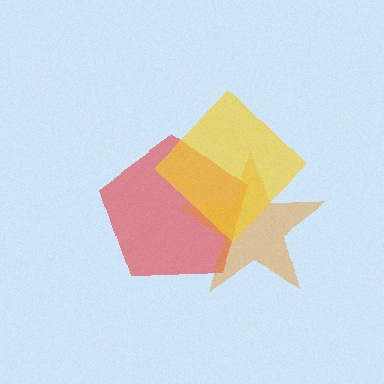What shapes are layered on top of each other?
The layered shapes are: a red pentagon, an orange star, a yellow diamond.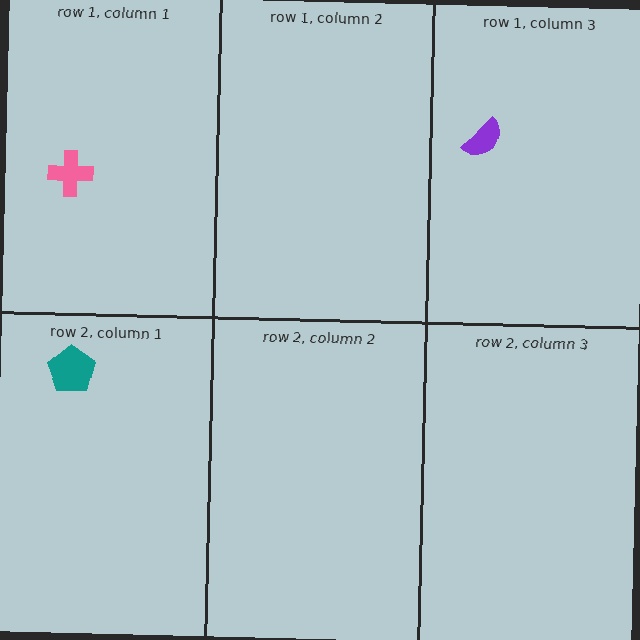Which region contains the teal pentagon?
The row 2, column 1 region.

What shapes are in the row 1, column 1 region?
The pink cross.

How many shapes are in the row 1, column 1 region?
1.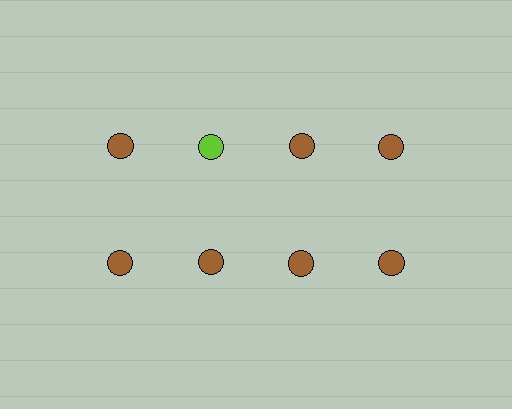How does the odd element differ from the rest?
It has a different color: lime instead of brown.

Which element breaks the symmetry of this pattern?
The lime circle in the top row, second from left column breaks the symmetry. All other shapes are brown circles.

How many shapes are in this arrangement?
There are 8 shapes arranged in a grid pattern.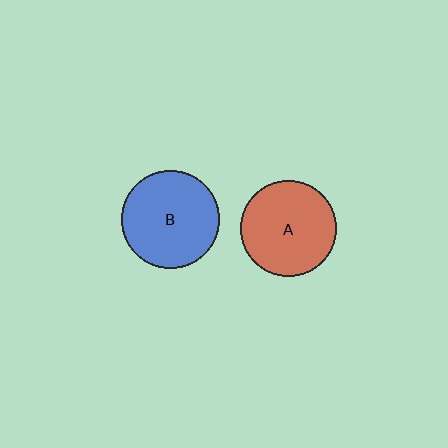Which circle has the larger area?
Circle B (blue).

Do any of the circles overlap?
No, none of the circles overlap.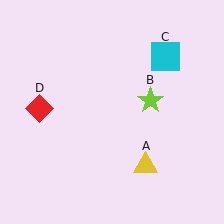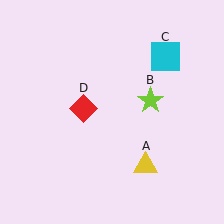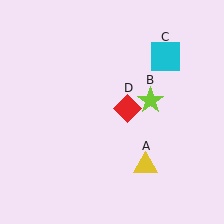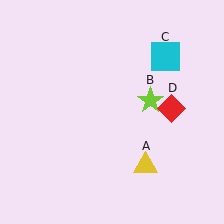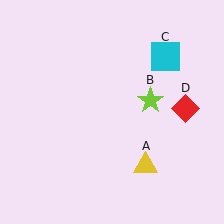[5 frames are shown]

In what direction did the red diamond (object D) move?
The red diamond (object D) moved right.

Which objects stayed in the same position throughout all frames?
Yellow triangle (object A) and lime star (object B) and cyan square (object C) remained stationary.